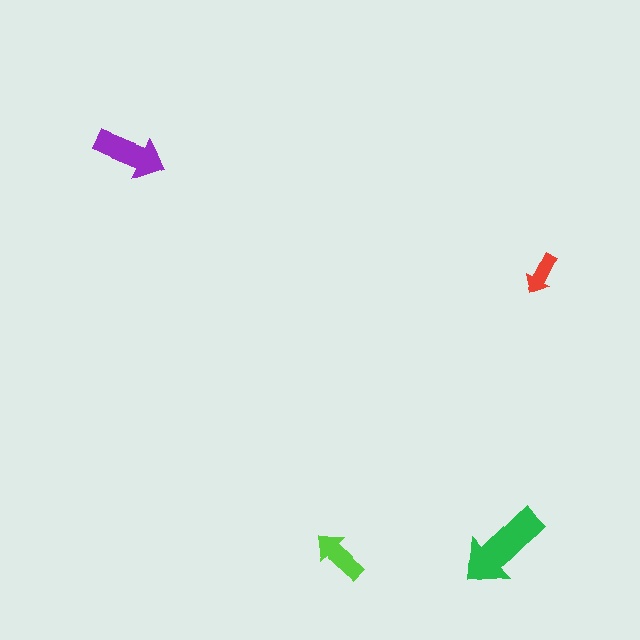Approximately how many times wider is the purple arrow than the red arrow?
About 1.5 times wider.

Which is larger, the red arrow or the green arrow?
The green one.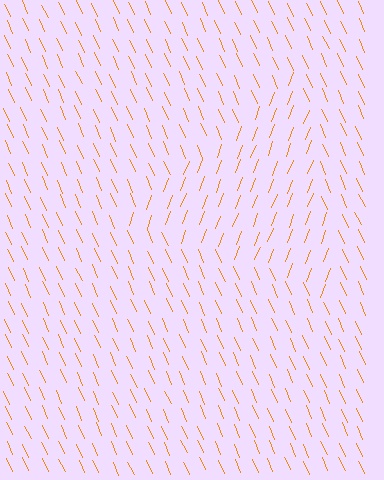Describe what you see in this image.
The image is filled with small orange line segments. A triangle region in the image has lines oriented differently from the surrounding lines, creating a visible texture boundary.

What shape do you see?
I see a triangle.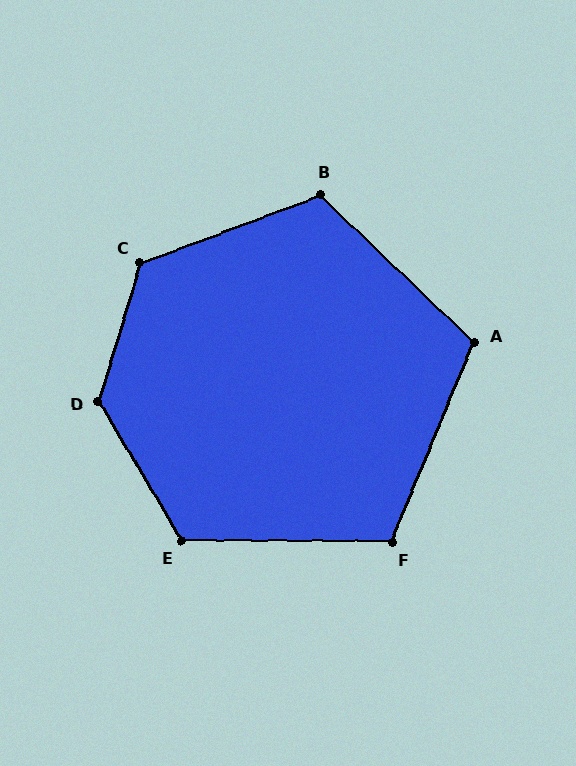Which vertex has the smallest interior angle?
A, at approximately 112 degrees.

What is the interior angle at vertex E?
Approximately 121 degrees (obtuse).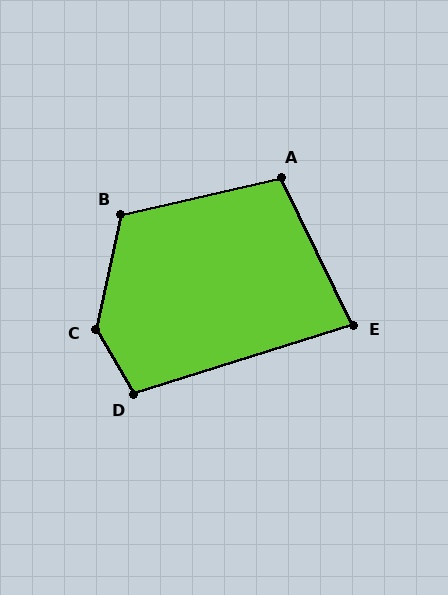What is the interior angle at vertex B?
Approximately 115 degrees (obtuse).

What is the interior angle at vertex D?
Approximately 103 degrees (obtuse).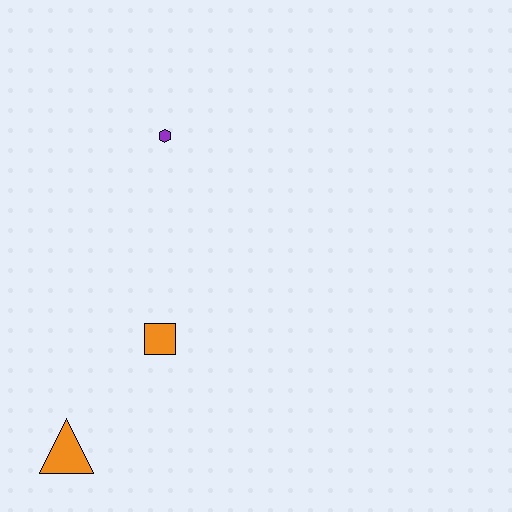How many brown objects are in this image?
There are no brown objects.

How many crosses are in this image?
There are no crosses.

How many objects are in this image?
There are 3 objects.